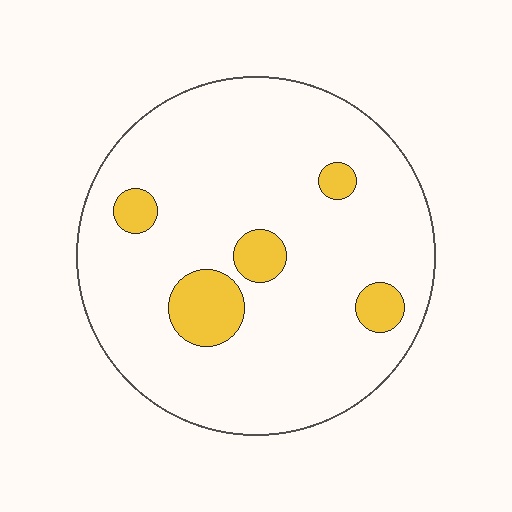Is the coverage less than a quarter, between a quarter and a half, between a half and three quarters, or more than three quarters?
Less than a quarter.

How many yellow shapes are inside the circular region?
5.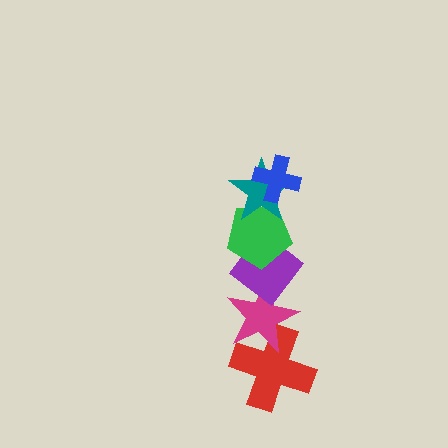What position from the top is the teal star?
The teal star is 2nd from the top.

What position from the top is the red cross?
The red cross is 6th from the top.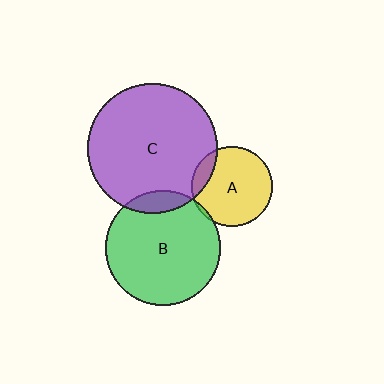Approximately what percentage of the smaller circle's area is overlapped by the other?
Approximately 5%.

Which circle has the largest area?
Circle C (purple).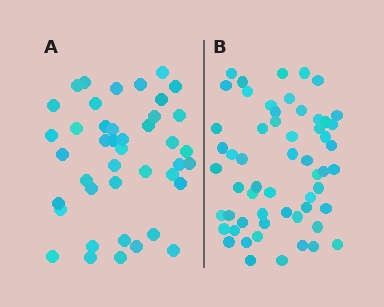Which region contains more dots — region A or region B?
Region B (the right region) has more dots.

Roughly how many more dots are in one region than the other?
Region B has approximately 15 more dots than region A.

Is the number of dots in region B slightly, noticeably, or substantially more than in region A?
Region B has noticeably more, but not dramatically so. The ratio is roughly 1.4 to 1.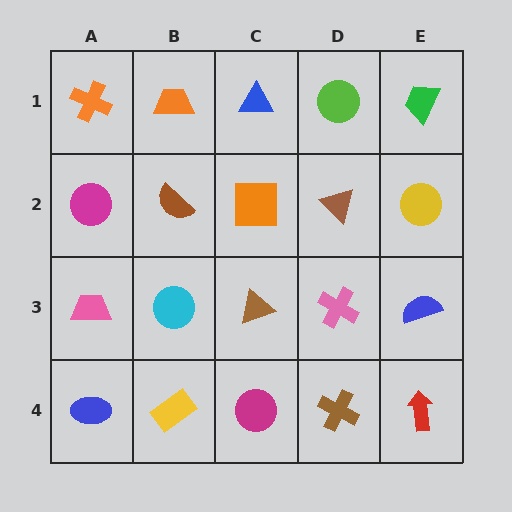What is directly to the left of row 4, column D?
A magenta circle.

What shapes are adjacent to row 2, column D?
A lime circle (row 1, column D), a pink cross (row 3, column D), an orange square (row 2, column C), a yellow circle (row 2, column E).